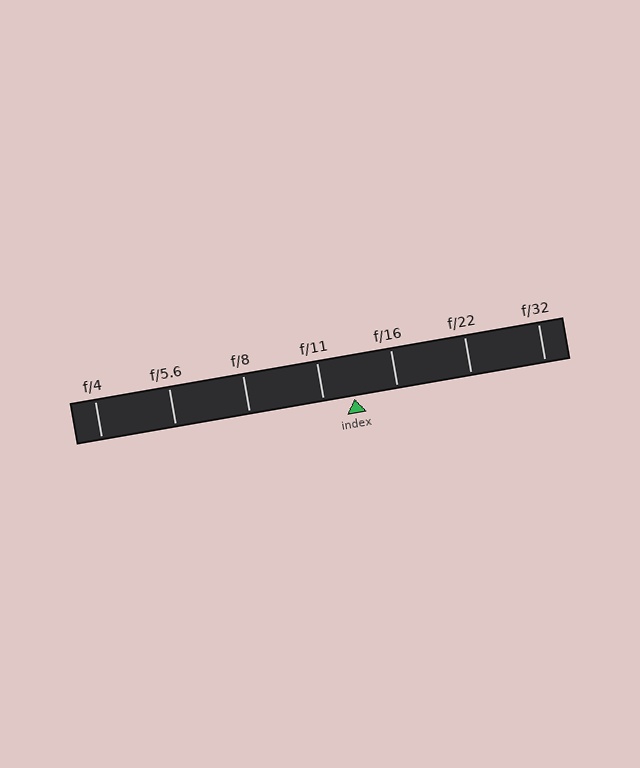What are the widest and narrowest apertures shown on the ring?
The widest aperture shown is f/4 and the narrowest is f/32.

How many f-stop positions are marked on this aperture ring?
There are 7 f-stop positions marked.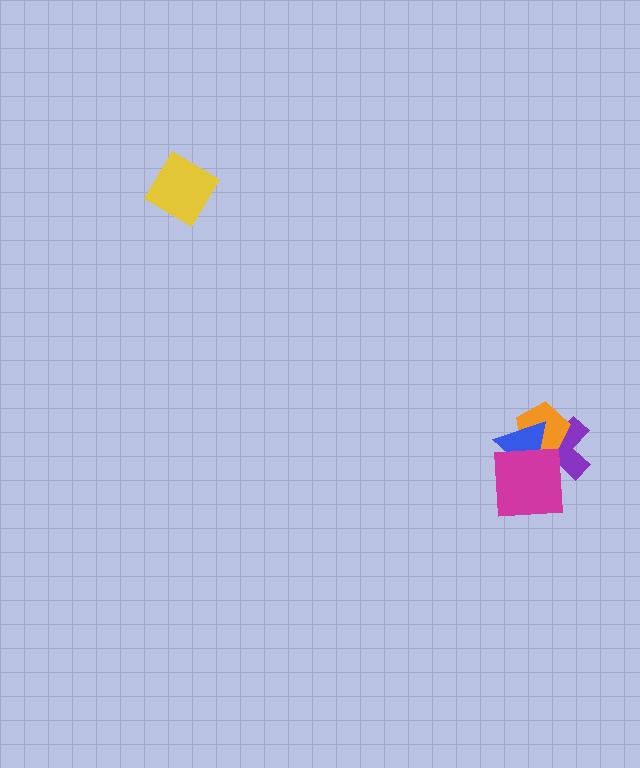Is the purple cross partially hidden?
Yes, it is partially covered by another shape.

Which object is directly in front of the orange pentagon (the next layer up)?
The blue triangle is directly in front of the orange pentagon.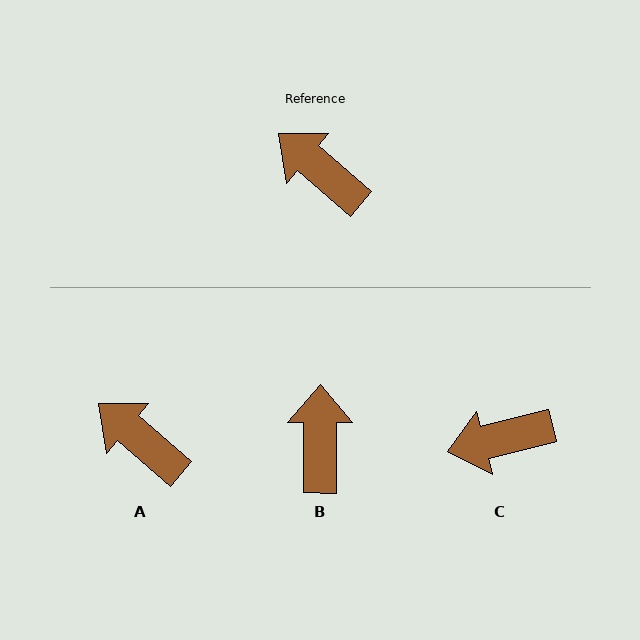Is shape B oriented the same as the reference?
No, it is off by about 50 degrees.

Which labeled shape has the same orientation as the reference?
A.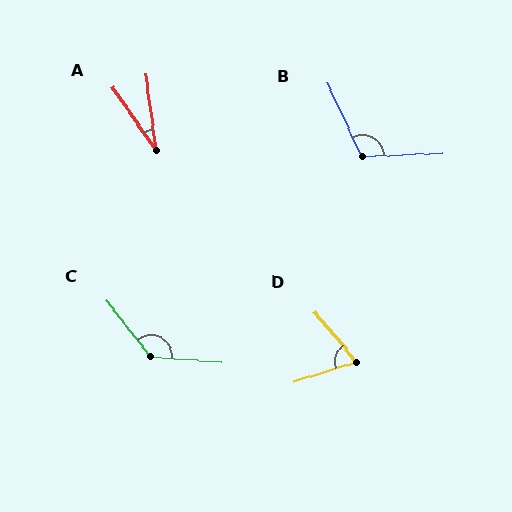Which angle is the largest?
C, at approximately 133 degrees.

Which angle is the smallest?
A, at approximately 27 degrees.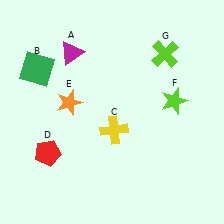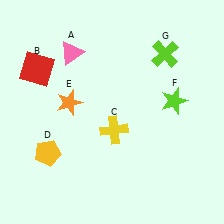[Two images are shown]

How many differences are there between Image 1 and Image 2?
There are 3 differences between the two images.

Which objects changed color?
A changed from magenta to pink. B changed from green to red. D changed from red to yellow.